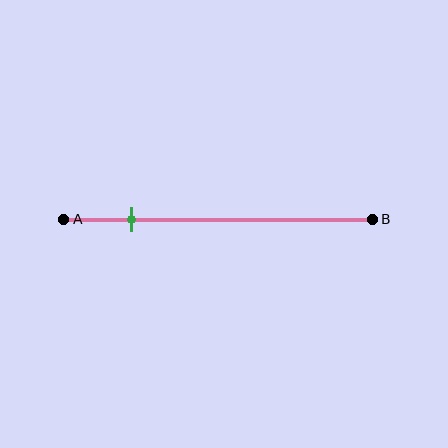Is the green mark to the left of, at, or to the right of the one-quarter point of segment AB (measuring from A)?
The green mark is to the left of the one-quarter point of segment AB.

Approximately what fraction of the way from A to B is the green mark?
The green mark is approximately 20% of the way from A to B.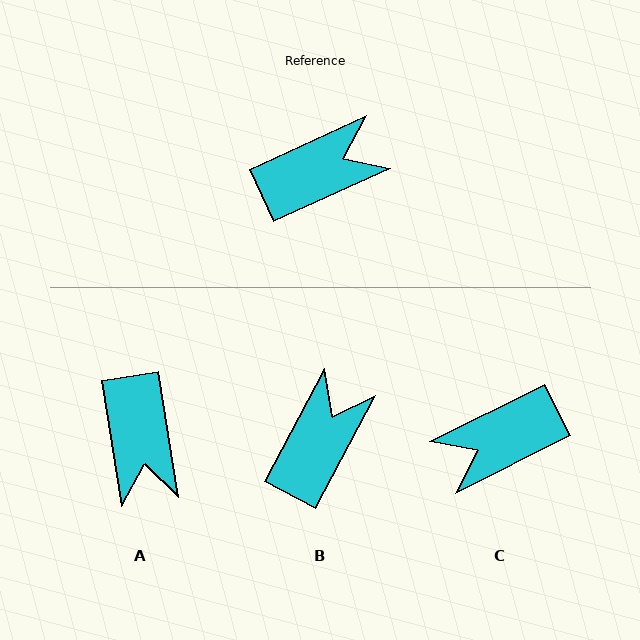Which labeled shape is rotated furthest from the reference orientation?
C, about 178 degrees away.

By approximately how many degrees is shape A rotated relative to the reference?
Approximately 106 degrees clockwise.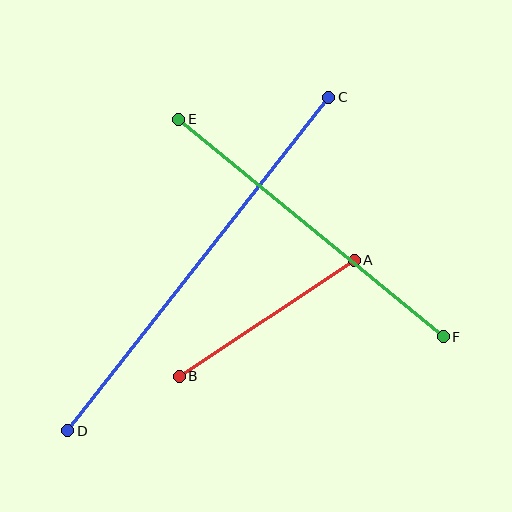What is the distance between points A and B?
The distance is approximately 210 pixels.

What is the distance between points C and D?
The distance is approximately 424 pixels.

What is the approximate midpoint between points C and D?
The midpoint is at approximately (198, 264) pixels.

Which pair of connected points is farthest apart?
Points C and D are farthest apart.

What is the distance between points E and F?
The distance is approximately 342 pixels.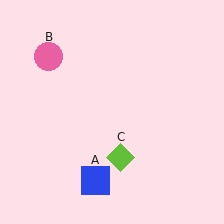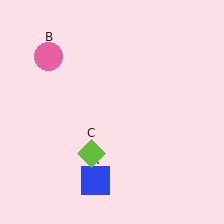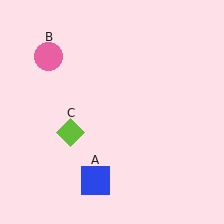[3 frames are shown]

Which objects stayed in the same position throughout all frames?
Blue square (object A) and pink circle (object B) remained stationary.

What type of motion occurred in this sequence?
The lime diamond (object C) rotated clockwise around the center of the scene.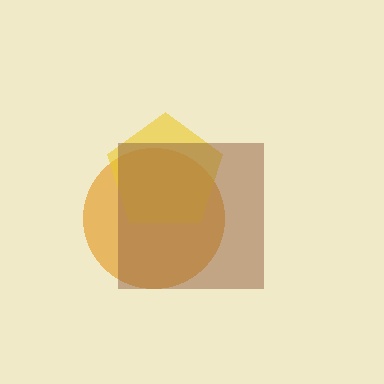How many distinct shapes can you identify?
There are 3 distinct shapes: an orange circle, a yellow pentagon, a brown square.